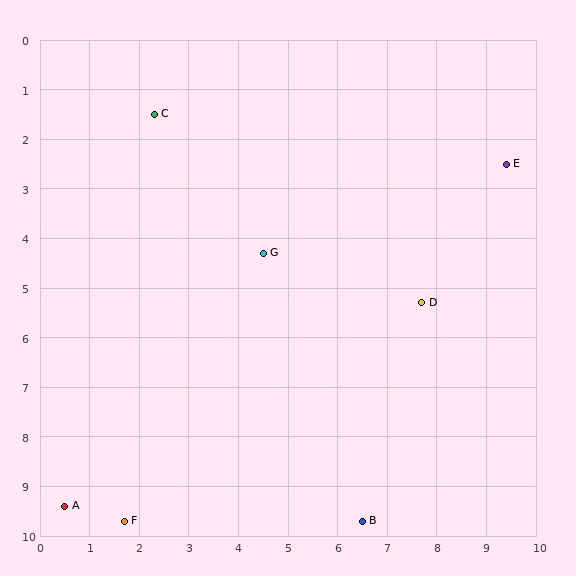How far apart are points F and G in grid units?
Points F and G are about 6.1 grid units apart.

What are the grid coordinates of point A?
Point A is at approximately (0.5, 9.4).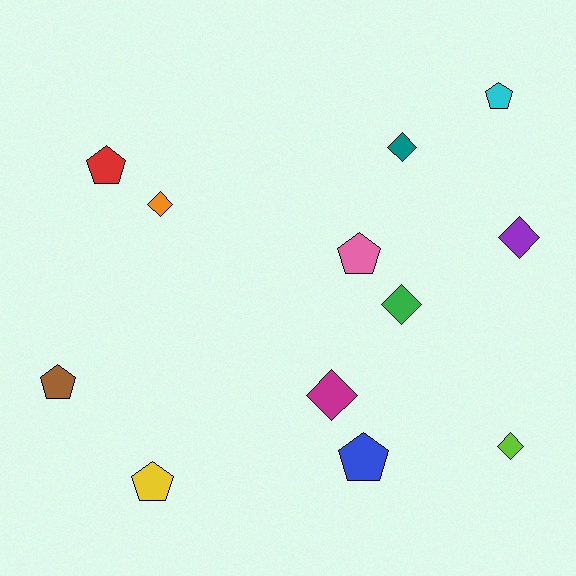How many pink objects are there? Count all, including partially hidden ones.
There is 1 pink object.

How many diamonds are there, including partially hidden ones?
There are 6 diamonds.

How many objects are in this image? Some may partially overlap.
There are 12 objects.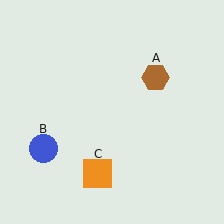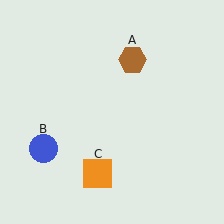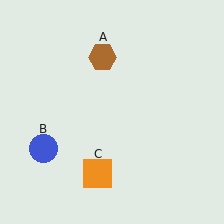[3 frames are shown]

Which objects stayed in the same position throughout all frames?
Blue circle (object B) and orange square (object C) remained stationary.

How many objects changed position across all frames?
1 object changed position: brown hexagon (object A).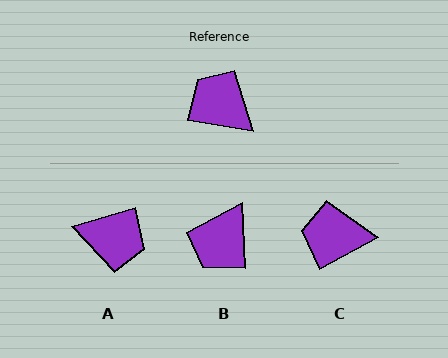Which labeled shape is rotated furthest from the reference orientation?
A, about 154 degrees away.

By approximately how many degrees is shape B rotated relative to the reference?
Approximately 102 degrees counter-clockwise.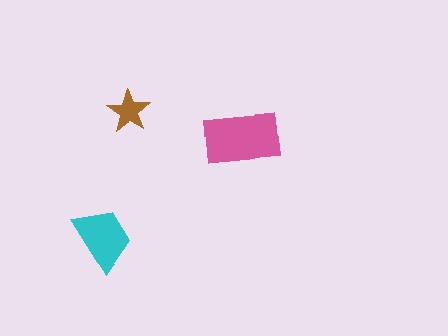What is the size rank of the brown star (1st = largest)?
3rd.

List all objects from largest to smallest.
The pink rectangle, the cyan trapezoid, the brown star.